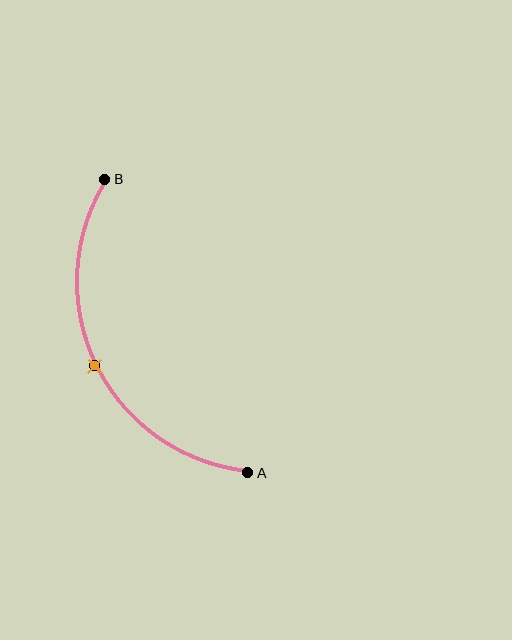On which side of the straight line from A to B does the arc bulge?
The arc bulges to the left of the straight line connecting A and B.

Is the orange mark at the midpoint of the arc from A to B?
Yes. The orange mark lies on the arc at equal arc-length from both A and B — it is the arc midpoint.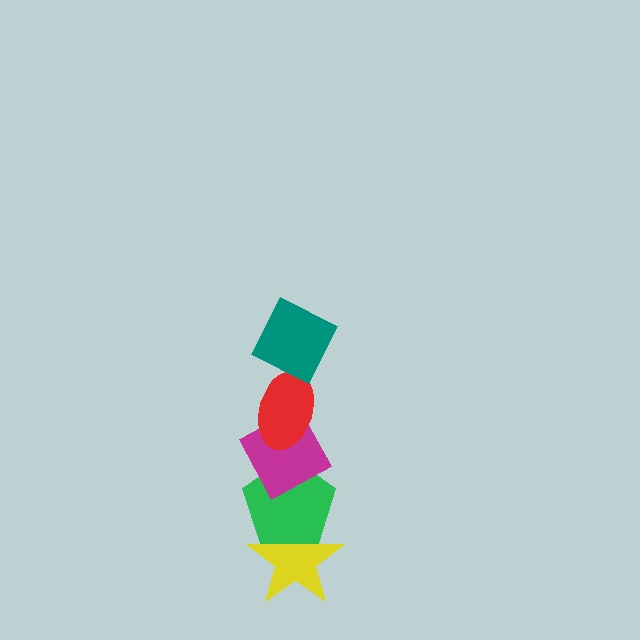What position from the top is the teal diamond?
The teal diamond is 1st from the top.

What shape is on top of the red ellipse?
The teal diamond is on top of the red ellipse.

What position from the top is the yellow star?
The yellow star is 5th from the top.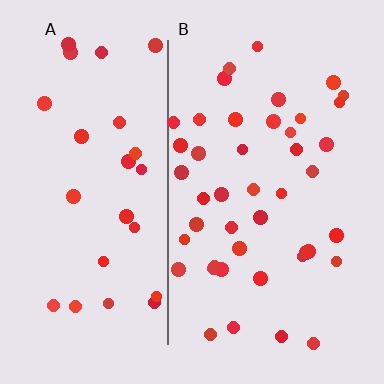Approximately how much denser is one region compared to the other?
Approximately 1.7× — region B over region A.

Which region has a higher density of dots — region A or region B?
B (the right).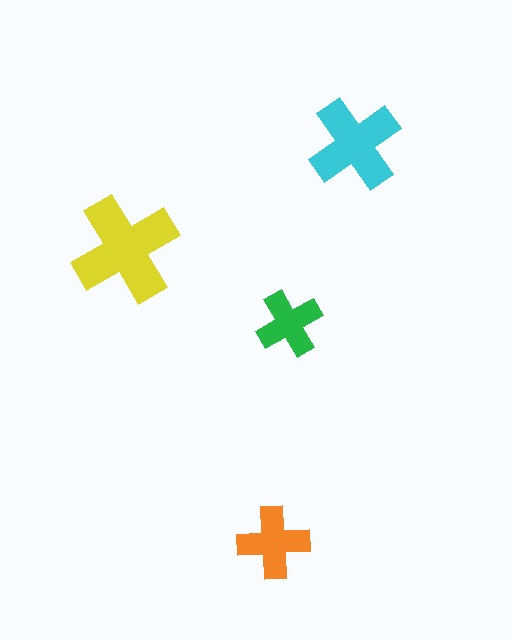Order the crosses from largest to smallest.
the yellow one, the cyan one, the orange one, the green one.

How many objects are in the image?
There are 4 objects in the image.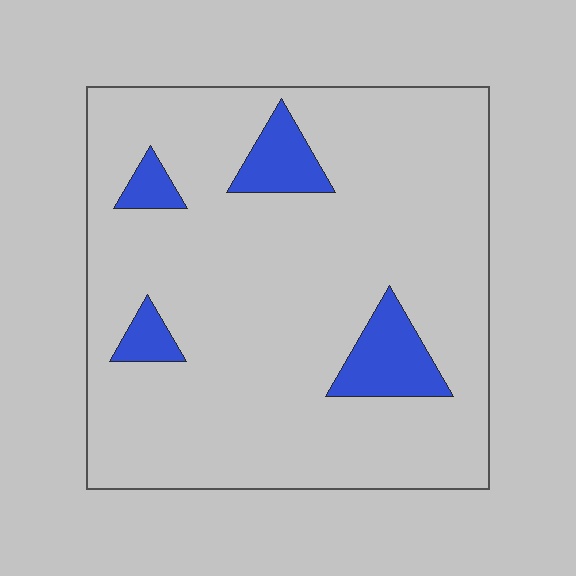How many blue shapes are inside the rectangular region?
4.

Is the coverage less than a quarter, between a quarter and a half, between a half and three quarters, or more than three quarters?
Less than a quarter.